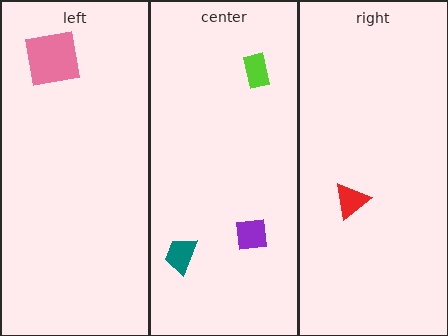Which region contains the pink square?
The left region.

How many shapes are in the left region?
1.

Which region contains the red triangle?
The right region.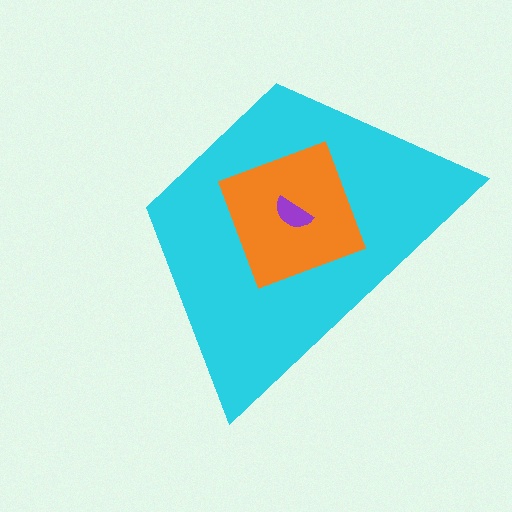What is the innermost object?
The purple semicircle.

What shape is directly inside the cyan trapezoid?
The orange diamond.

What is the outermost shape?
The cyan trapezoid.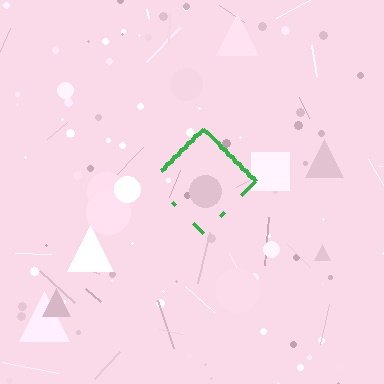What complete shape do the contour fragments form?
The contour fragments form a diamond.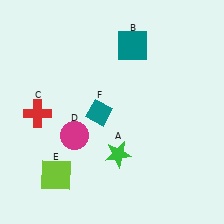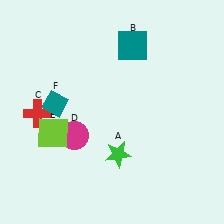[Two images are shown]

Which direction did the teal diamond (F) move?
The teal diamond (F) moved left.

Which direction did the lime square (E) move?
The lime square (E) moved up.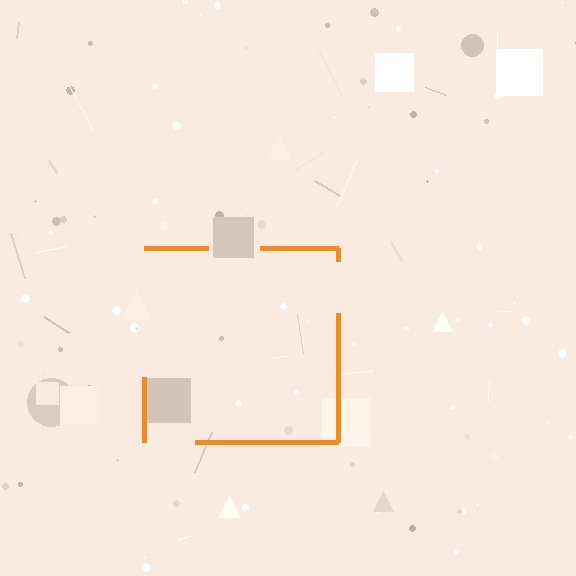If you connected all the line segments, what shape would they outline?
They would outline a square.